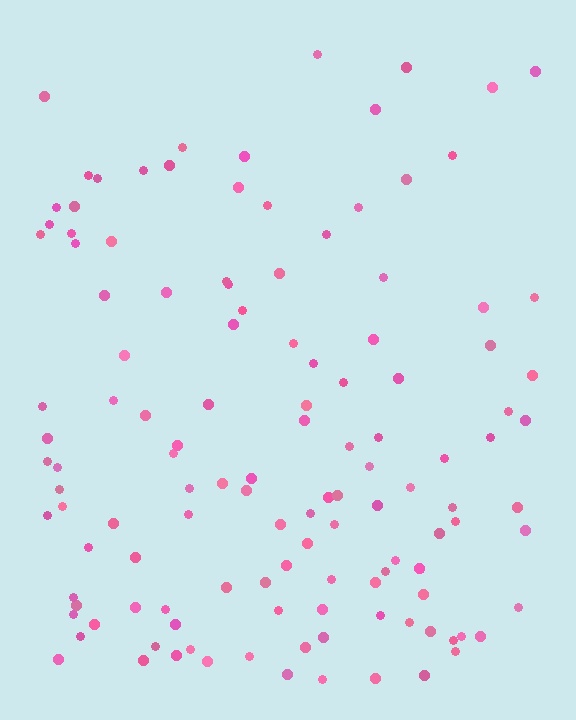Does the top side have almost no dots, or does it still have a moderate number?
Still a moderate number, just noticeably fewer than the bottom.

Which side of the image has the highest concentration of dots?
The bottom.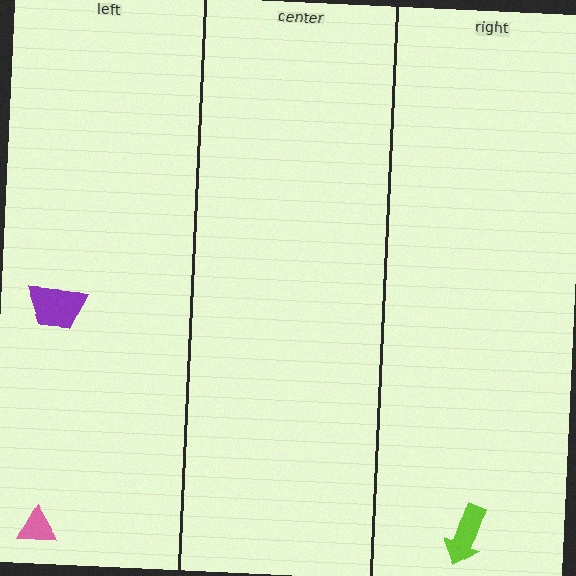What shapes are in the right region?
The lime arrow.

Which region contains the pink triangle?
The left region.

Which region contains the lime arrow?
The right region.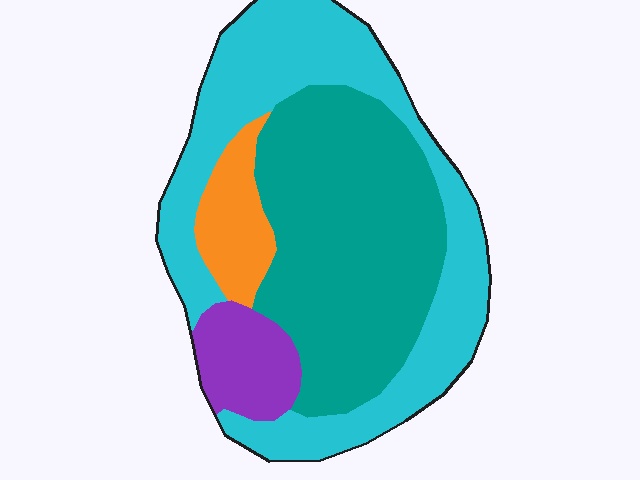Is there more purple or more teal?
Teal.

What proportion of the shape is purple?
Purple takes up about one tenth (1/10) of the shape.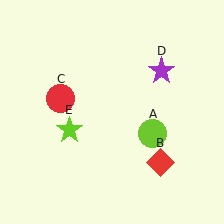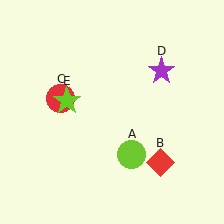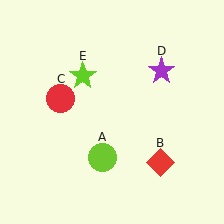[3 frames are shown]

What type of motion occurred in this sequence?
The lime circle (object A), lime star (object E) rotated clockwise around the center of the scene.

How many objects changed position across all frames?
2 objects changed position: lime circle (object A), lime star (object E).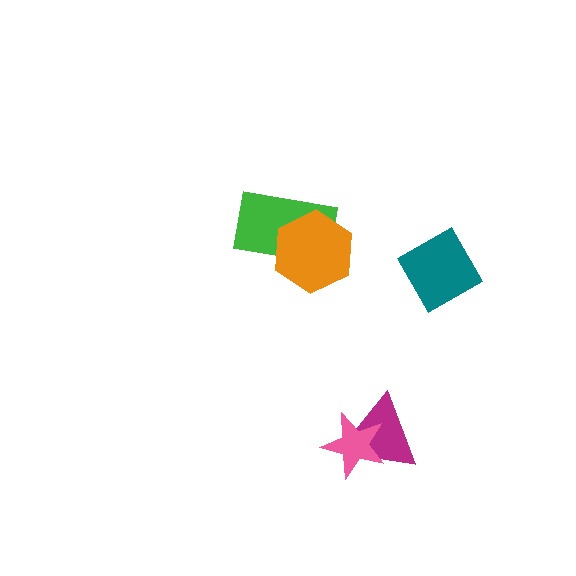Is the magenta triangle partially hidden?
Yes, it is partially covered by another shape.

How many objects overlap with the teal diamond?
0 objects overlap with the teal diamond.